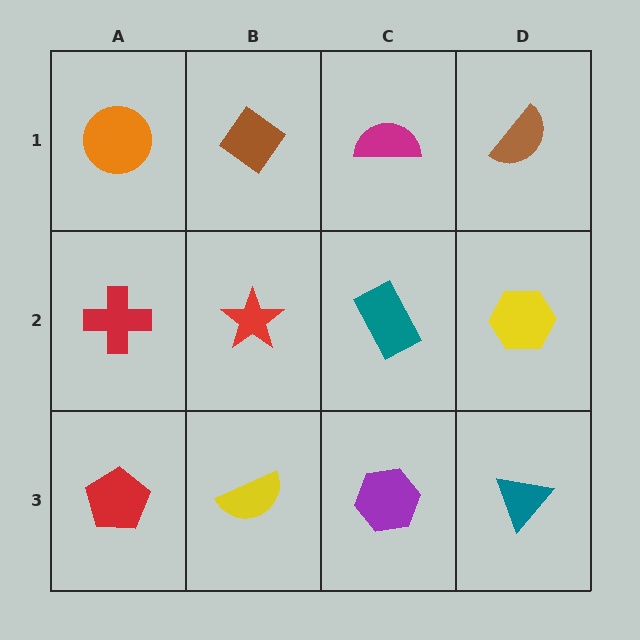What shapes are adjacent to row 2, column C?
A magenta semicircle (row 1, column C), a purple hexagon (row 3, column C), a red star (row 2, column B), a yellow hexagon (row 2, column D).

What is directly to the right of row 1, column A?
A brown diamond.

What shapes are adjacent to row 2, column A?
An orange circle (row 1, column A), a red pentagon (row 3, column A), a red star (row 2, column B).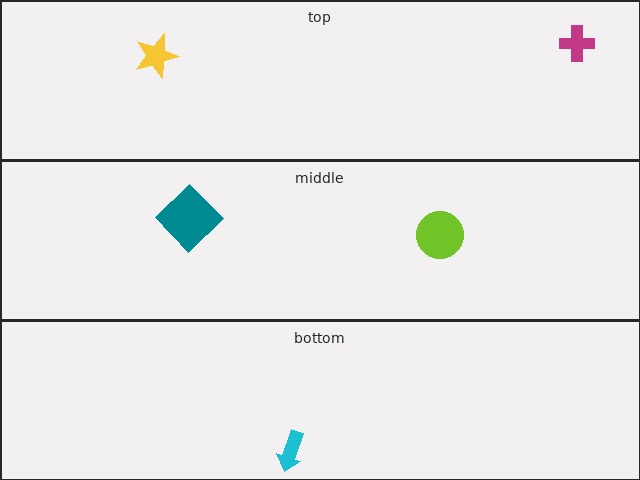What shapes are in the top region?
The magenta cross, the yellow star.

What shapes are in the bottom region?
The cyan arrow.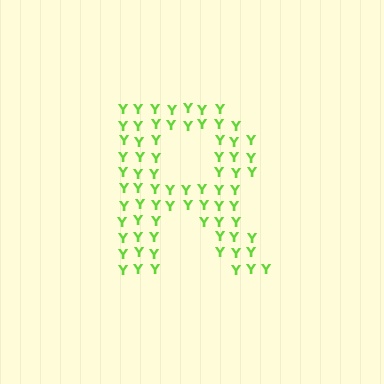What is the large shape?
The large shape is the letter R.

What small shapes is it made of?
It is made of small letter Y's.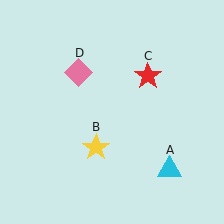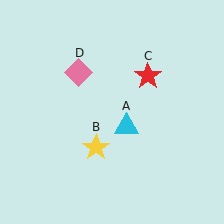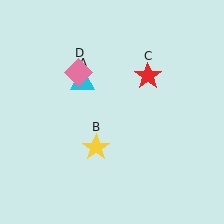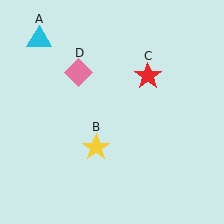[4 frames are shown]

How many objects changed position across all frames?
1 object changed position: cyan triangle (object A).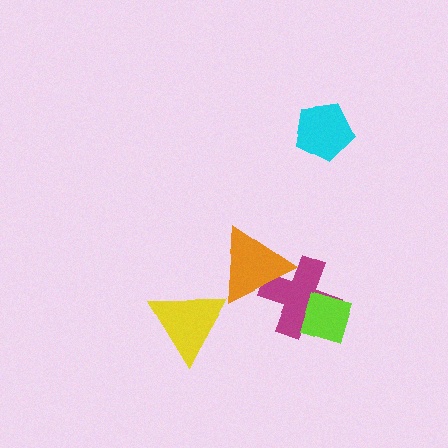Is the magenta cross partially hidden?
Yes, it is partially covered by another shape.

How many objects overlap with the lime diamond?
1 object overlaps with the lime diamond.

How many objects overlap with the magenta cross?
2 objects overlap with the magenta cross.